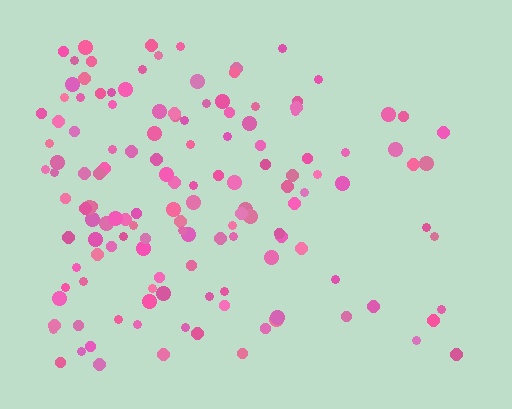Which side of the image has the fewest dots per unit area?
The right.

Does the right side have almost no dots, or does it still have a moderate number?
Still a moderate number, just noticeably fewer than the left.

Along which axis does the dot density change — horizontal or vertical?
Horizontal.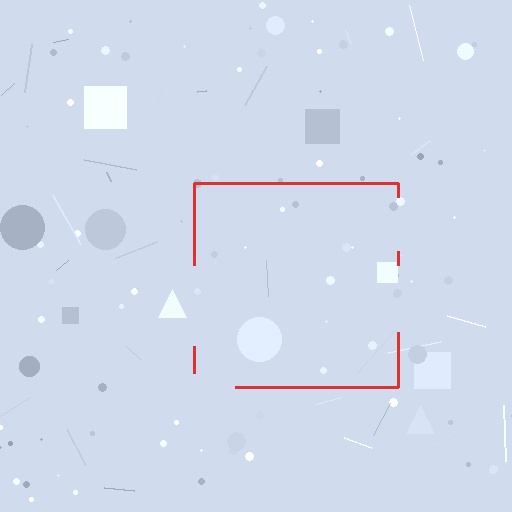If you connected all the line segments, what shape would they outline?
They would outline a square.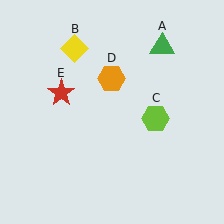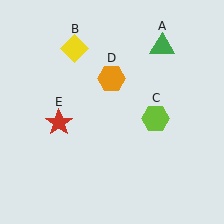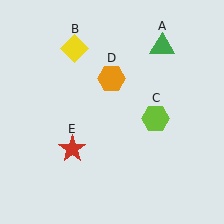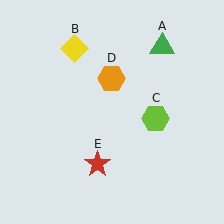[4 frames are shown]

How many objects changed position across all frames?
1 object changed position: red star (object E).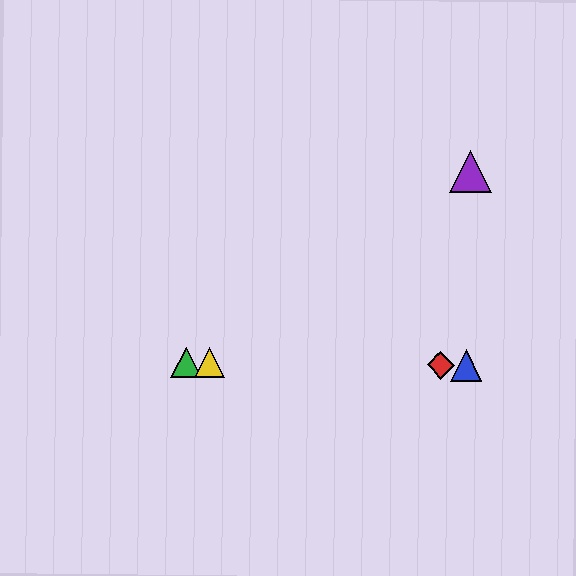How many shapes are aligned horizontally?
4 shapes (the red diamond, the blue triangle, the green triangle, the yellow triangle) are aligned horizontally.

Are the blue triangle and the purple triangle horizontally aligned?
No, the blue triangle is at y≈365 and the purple triangle is at y≈171.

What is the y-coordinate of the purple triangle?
The purple triangle is at y≈171.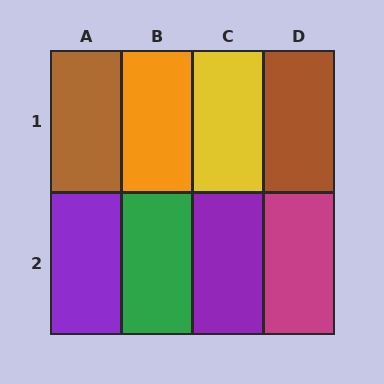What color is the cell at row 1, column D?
Brown.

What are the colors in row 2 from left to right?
Purple, green, purple, magenta.